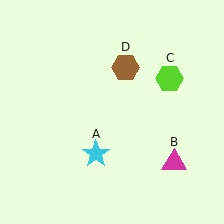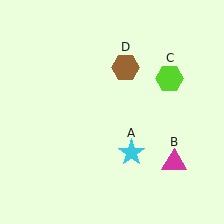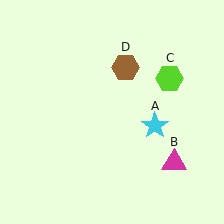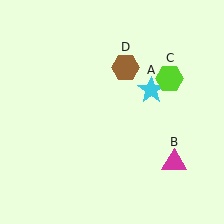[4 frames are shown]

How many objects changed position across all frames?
1 object changed position: cyan star (object A).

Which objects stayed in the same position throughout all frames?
Magenta triangle (object B) and lime hexagon (object C) and brown hexagon (object D) remained stationary.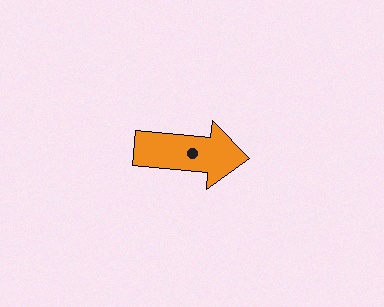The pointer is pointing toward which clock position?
Roughly 3 o'clock.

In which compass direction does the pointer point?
East.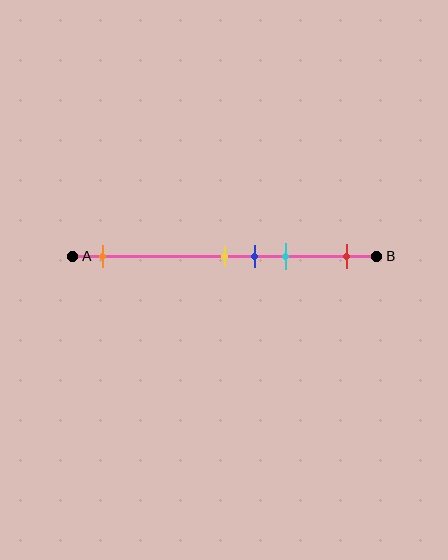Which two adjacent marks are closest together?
The yellow and blue marks are the closest adjacent pair.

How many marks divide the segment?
There are 5 marks dividing the segment.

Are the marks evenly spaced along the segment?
No, the marks are not evenly spaced.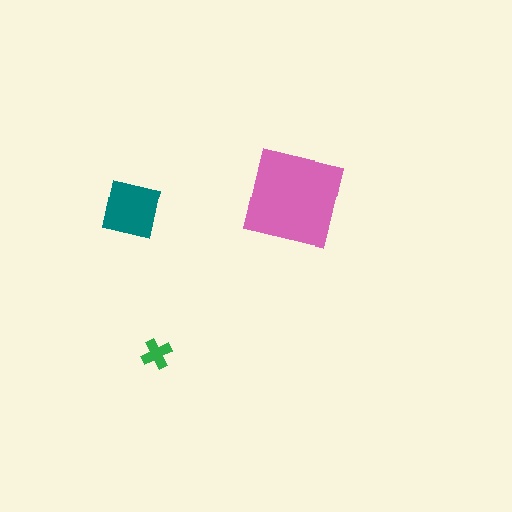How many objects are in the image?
There are 3 objects in the image.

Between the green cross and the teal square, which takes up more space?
The teal square.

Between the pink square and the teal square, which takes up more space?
The pink square.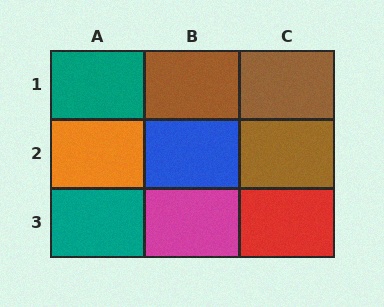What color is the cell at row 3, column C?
Red.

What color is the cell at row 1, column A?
Teal.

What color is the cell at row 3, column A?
Teal.